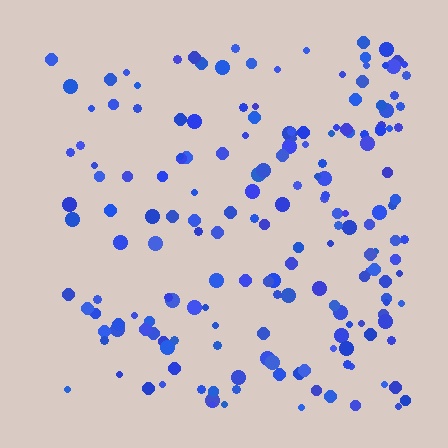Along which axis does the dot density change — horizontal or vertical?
Horizontal.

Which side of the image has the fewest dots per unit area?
The left.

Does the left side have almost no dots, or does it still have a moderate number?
Still a moderate number, just noticeably fewer than the right.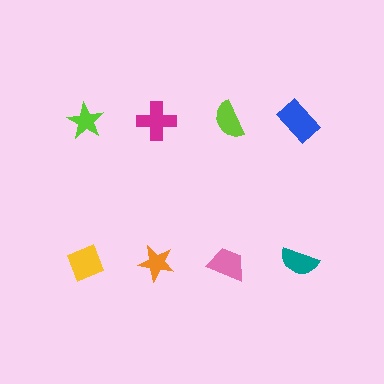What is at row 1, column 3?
A lime semicircle.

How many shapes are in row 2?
4 shapes.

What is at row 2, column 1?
A yellow diamond.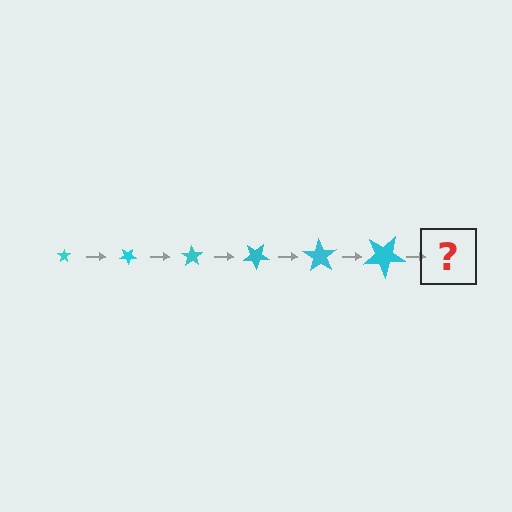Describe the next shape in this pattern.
It should be a star, larger than the previous one and rotated 210 degrees from the start.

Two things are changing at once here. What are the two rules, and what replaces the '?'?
The two rules are that the star grows larger each step and it rotates 35 degrees each step. The '?' should be a star, larger than the previous one and rotated 210 degrees from the start.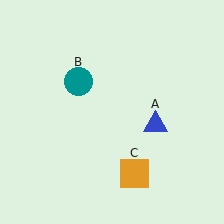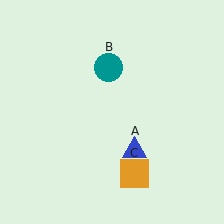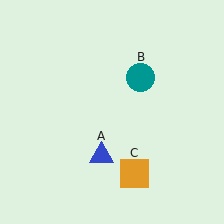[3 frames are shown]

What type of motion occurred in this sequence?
The blue triangle (object A), teal circle (object B) rotated clockwise around the center of the scene.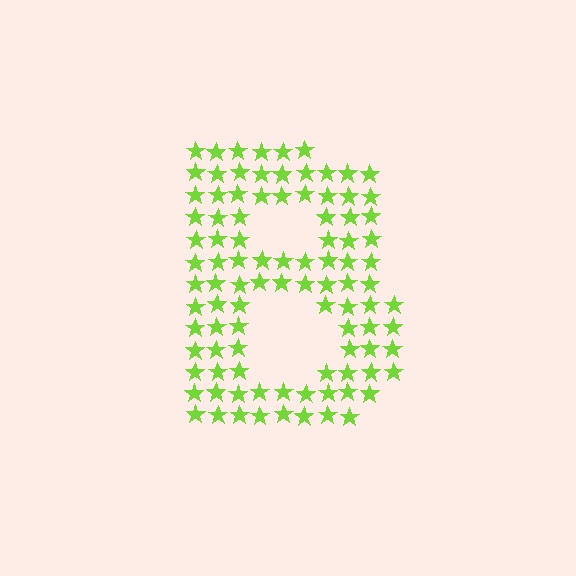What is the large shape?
The large shape is the letter B.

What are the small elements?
The small elements are stars.